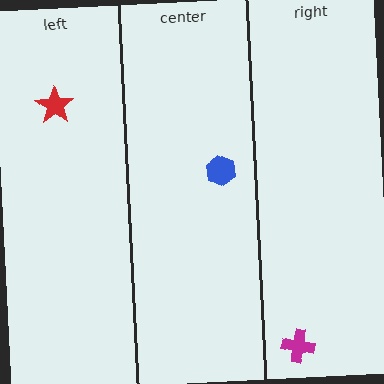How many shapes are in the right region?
1.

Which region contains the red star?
The left region.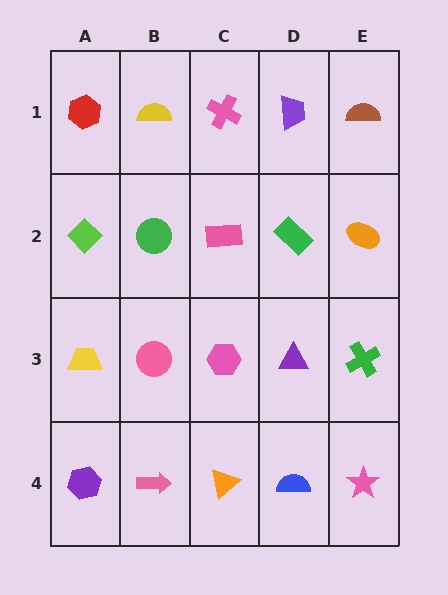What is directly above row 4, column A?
A yellow trapezoid.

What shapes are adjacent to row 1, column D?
A green rectangle (row 2, column D), a pink cross (row 1, column C), a brown semicircle (row 1, column E).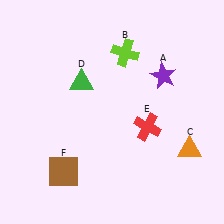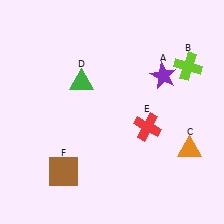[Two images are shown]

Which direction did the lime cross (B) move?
The lime cross (B) moved right.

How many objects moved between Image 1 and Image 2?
1 object moved between the two images.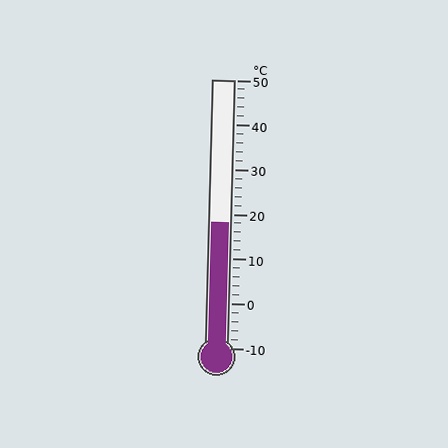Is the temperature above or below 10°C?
The temperature is above 10°C.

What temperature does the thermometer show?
The thermometer shows approximately 18°C.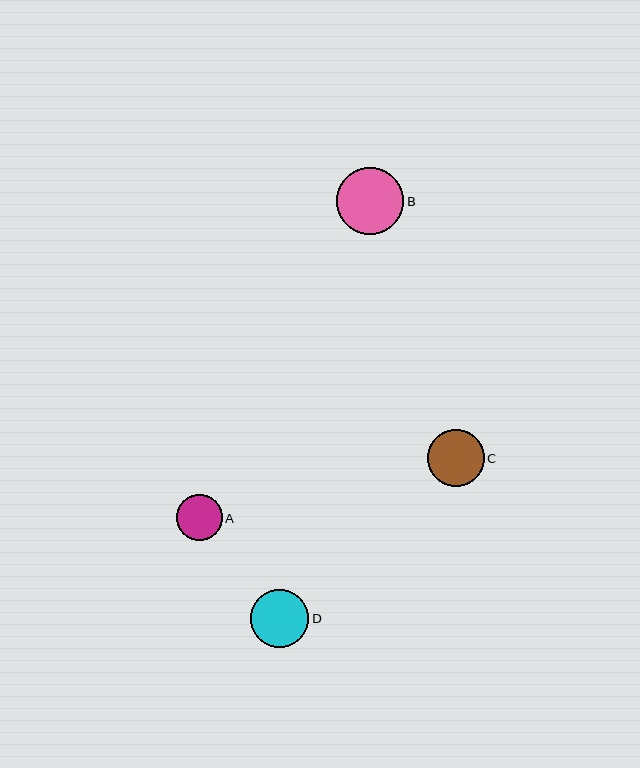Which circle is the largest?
Circle B is the largest with a size of approximately 67 pixels.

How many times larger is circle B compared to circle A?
Circle B is approximately 1.5 times the size of circle A.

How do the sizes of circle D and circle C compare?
Circle D and circle C are approximately the same size.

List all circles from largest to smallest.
From largest to smallest: B, D, C, A.